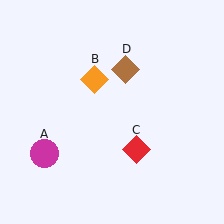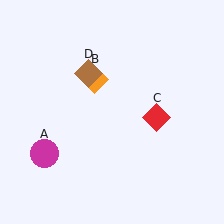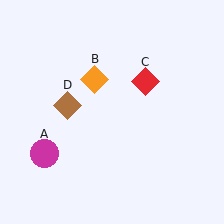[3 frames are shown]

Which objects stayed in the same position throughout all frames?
Magenta circle (object A) and orange diamond (object B) remained stationary.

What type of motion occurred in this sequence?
The red diamond (object C), brown diamond (object D) rotated counterclockwise around the center of the scene.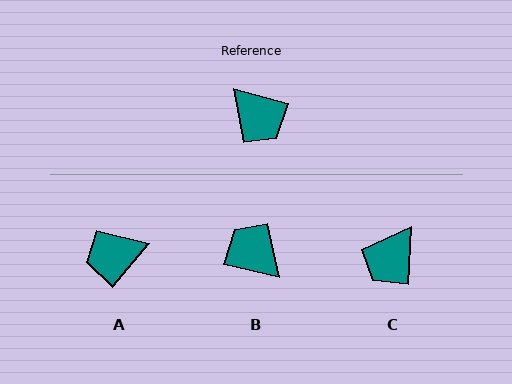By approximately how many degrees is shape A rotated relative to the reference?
Approximately 115 degrees clockwise.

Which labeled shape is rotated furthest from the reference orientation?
B, about 178 degrees away.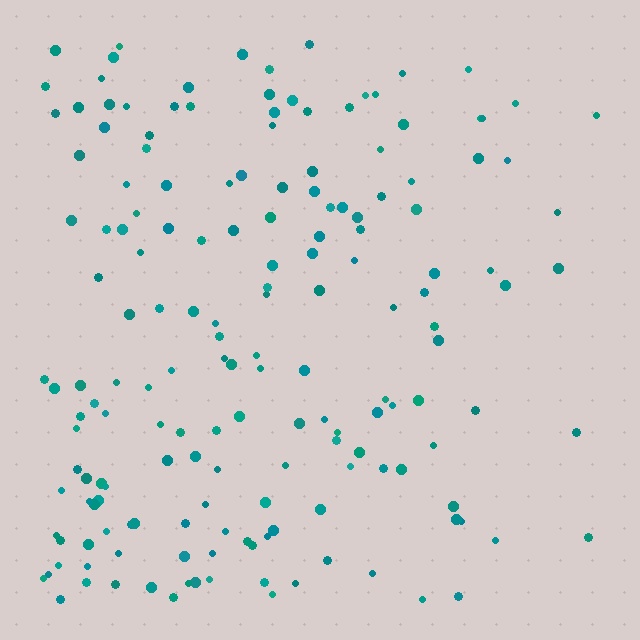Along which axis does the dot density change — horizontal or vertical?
Horizontal.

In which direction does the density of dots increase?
From right to left, with the left side densest.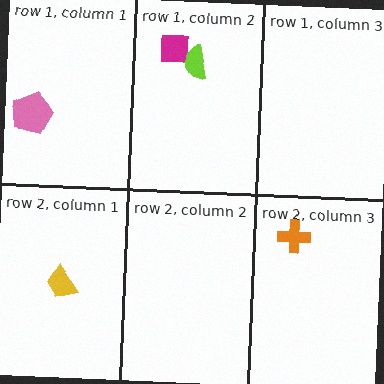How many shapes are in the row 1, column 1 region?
1.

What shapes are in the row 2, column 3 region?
The orange cross.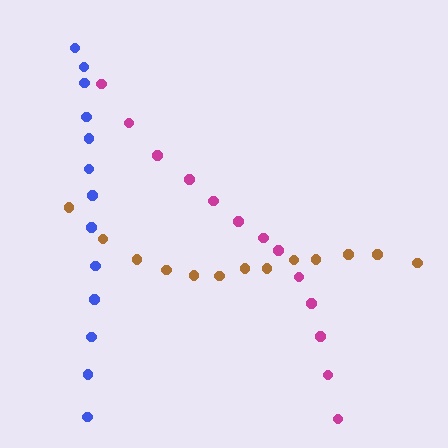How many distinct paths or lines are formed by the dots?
There are 3 distinct paths.